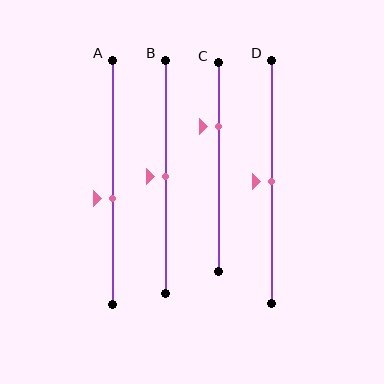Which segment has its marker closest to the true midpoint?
Segment B has its marker closest to the true midpoint.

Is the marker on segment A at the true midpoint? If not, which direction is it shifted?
No, the marker on segment A is shifted downward by about 7% of the segment length.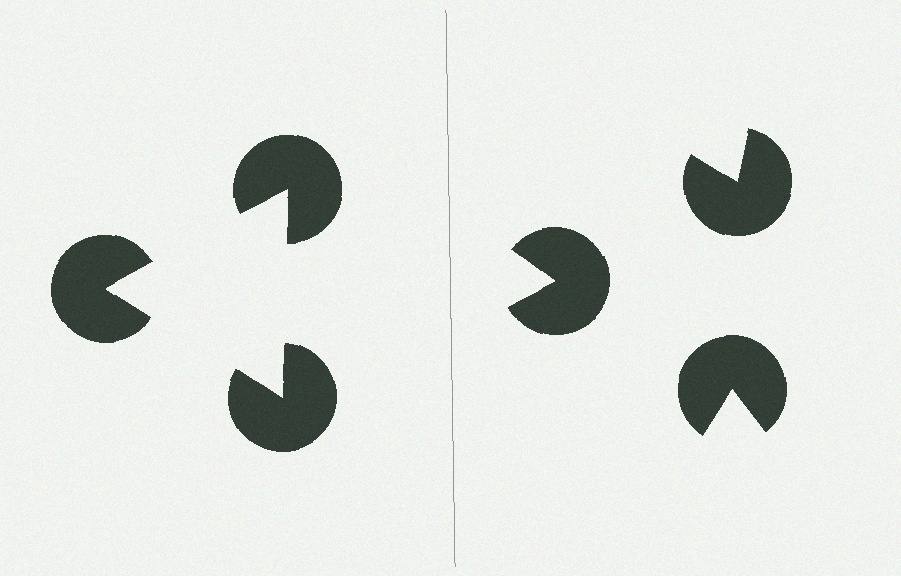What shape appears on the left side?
An illusory triangle.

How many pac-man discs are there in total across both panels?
6 — 3 on each side.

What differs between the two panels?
The pac-man discs are positioned identically on both sides; only the wedge orientations differ. On the left they align to a triangle; on the right they are misaligned.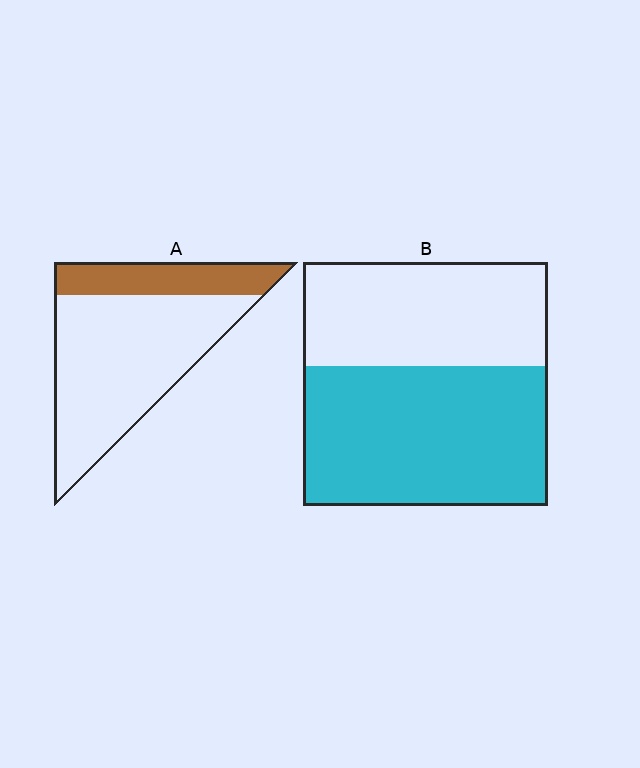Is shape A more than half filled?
No.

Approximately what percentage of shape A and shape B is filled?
A is approximately 25% and B is approximately 55%.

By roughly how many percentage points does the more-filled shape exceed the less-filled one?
By roughly 30 percentage points (B over A).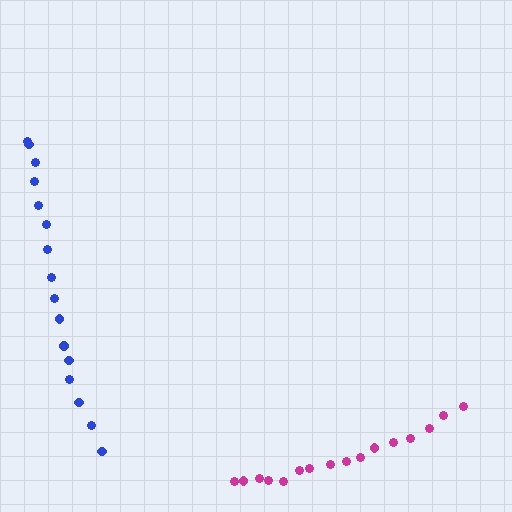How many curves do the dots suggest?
There are 2 distinct paths.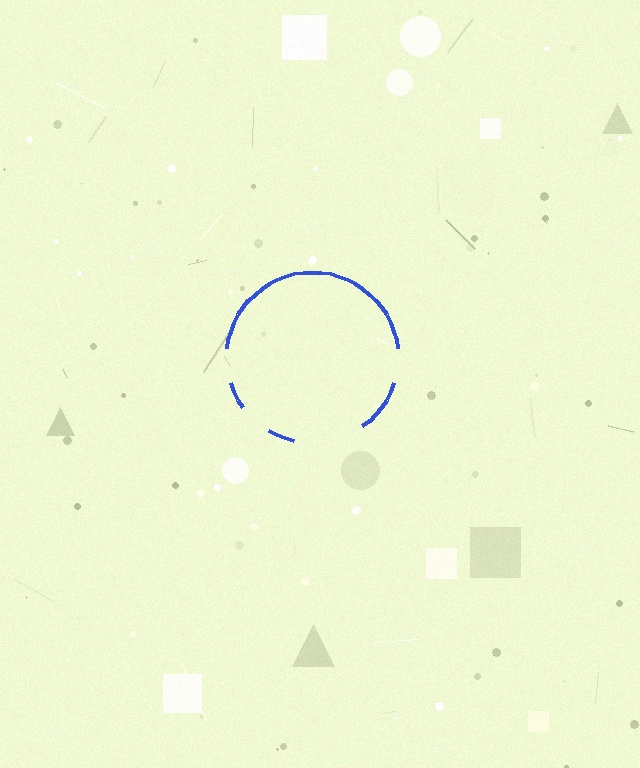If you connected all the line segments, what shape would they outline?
They would outline a circle.